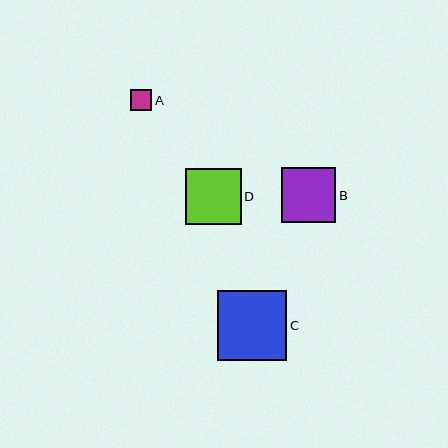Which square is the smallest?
Square A is the smallest with a size of approximately 21 pixels.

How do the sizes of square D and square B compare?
Square D and square B are approximately the same size.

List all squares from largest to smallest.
From largest to smallest: C, D, B, A.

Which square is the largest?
Square C is the largest with a size of approximately 70 pixels.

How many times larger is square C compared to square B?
Square C is approximately 1.3 times the size of square B.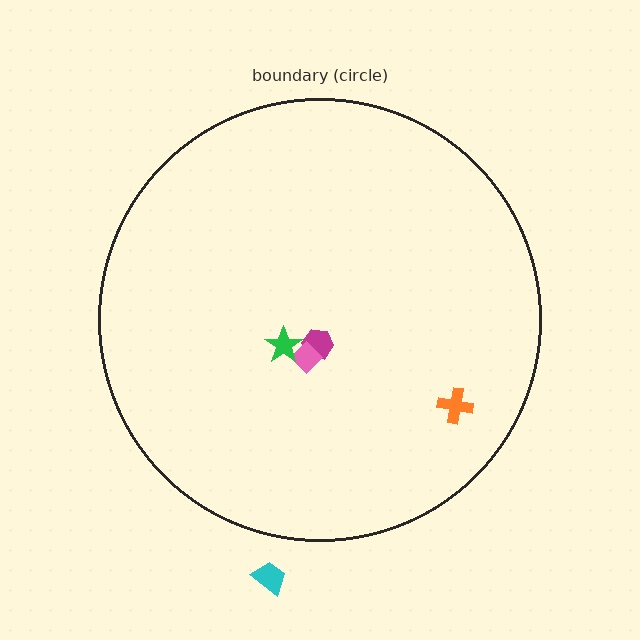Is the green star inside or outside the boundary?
Inside.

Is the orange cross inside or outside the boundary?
Inside.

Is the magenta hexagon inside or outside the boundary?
Inside.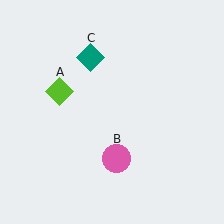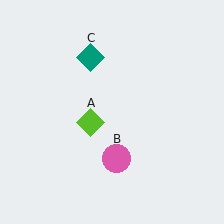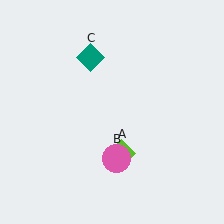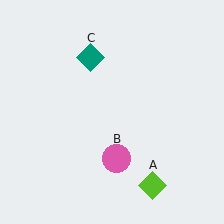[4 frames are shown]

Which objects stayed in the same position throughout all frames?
Pink circle (object B) and teal diamond (object C) remained stationary.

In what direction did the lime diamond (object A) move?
The lime diamond (object A) moved down and to the right.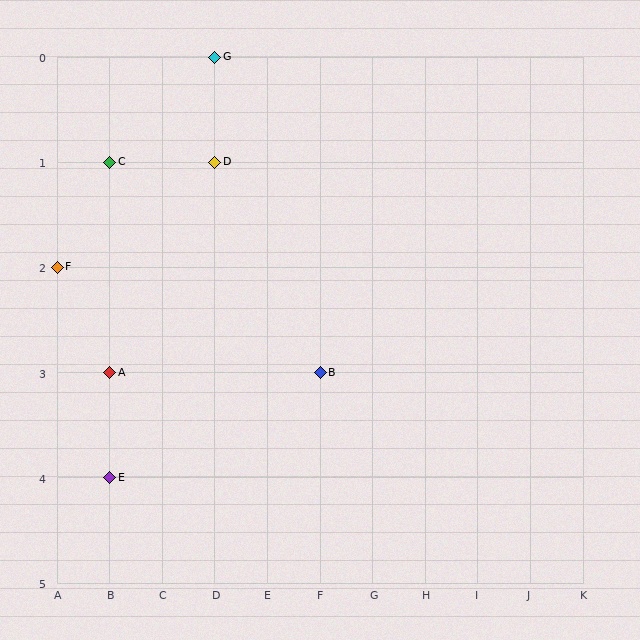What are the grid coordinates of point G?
Point G is at grid coordinates (D, 0).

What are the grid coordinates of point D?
Point D is at grid coordinates (D, 1).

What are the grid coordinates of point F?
Point F is at grid coordinates (A, 2).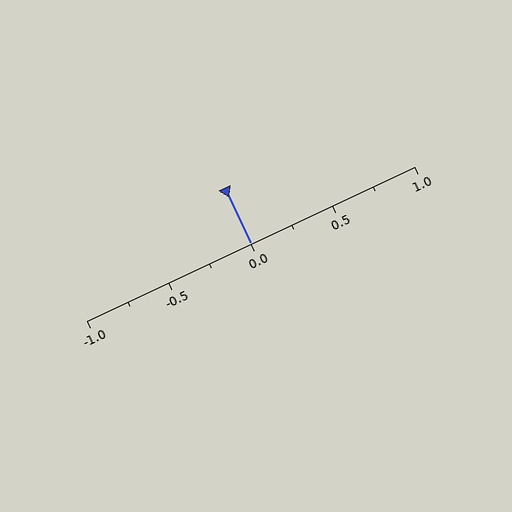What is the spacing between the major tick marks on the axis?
The major ticks are spaced 0.5 apart.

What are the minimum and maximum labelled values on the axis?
The axis runs from -1.0 to 1.0.